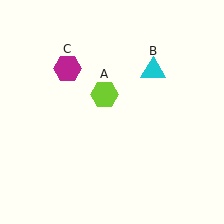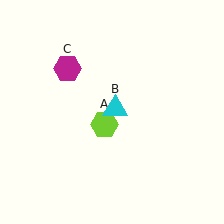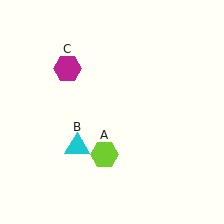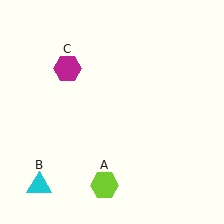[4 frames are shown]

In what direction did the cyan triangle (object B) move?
The cyan triangle (object B) moved down and to the left.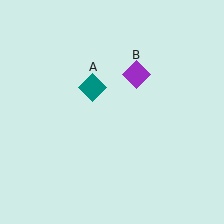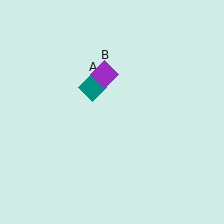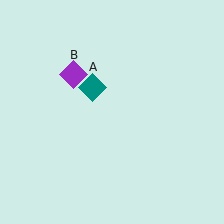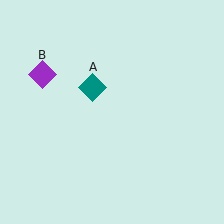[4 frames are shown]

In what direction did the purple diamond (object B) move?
The purple diamond (object B) moved left.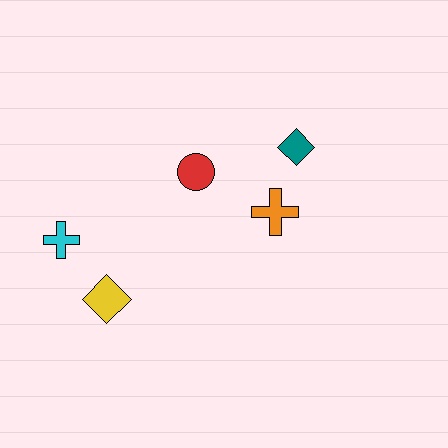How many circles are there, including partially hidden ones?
There is 1 circle.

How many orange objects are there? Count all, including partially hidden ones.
There is 1 orange object.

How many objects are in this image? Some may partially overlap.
There are 5 objects.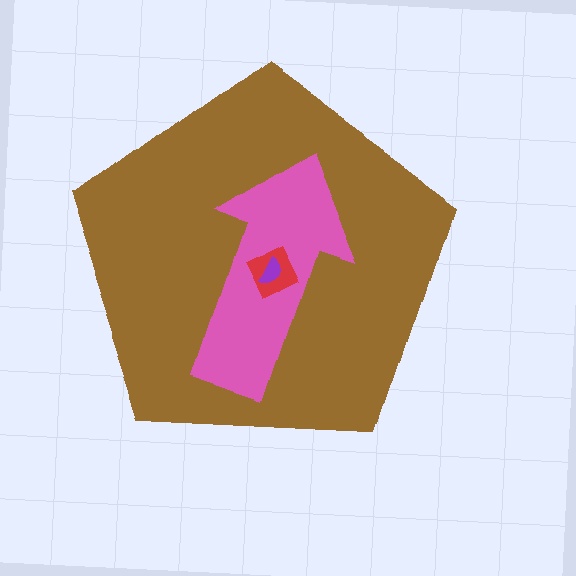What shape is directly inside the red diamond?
The purple semicircle.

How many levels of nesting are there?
4.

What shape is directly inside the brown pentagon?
The pink arrow.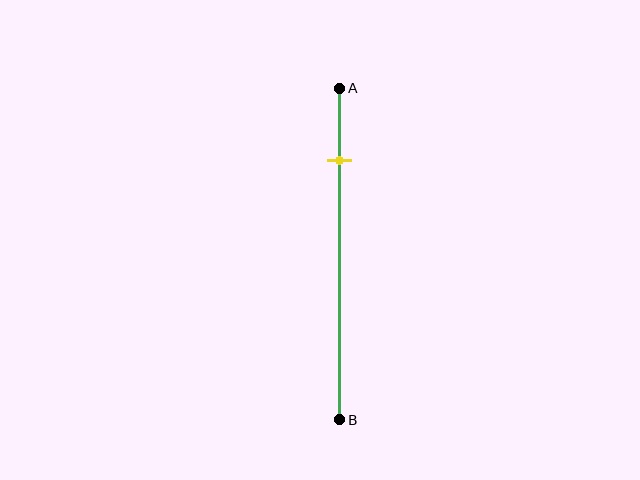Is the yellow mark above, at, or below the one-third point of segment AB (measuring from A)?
The yellow mark is above the one-third point of segment AB.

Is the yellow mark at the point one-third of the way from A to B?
No, the mark is at about 20% from A, not at the 33% one-third point.